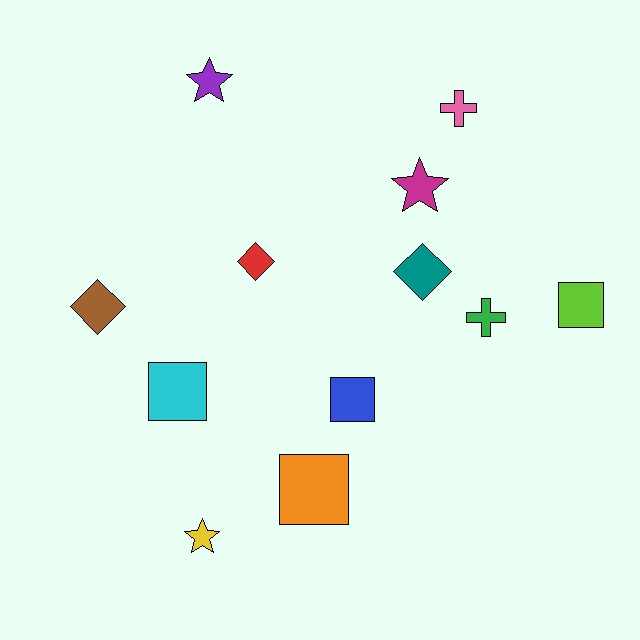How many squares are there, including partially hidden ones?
There are 4 squares.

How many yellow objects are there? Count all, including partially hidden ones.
There is 1 yellow object.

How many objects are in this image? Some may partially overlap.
There are 12 objects.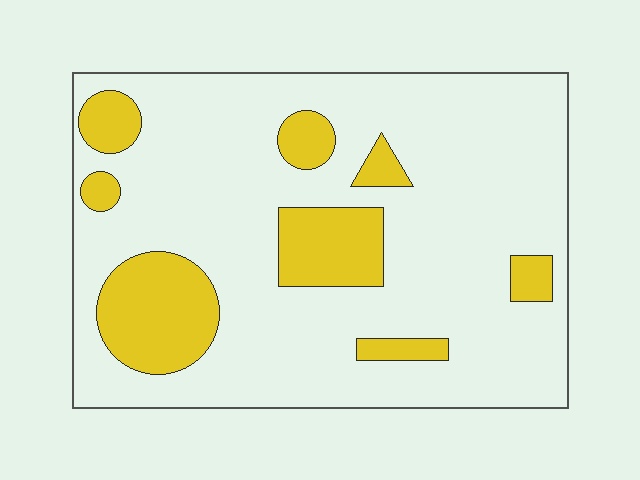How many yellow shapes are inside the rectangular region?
8.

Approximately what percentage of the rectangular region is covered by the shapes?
Approximately 20%.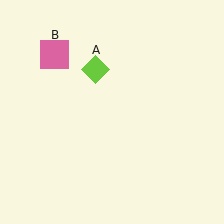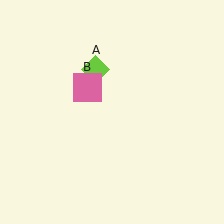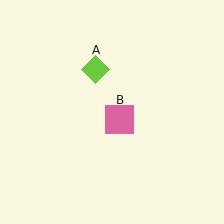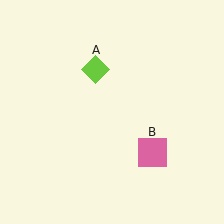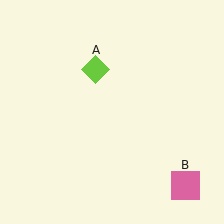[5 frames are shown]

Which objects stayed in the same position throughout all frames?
Lime diamond (object A) remained stationary.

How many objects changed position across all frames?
1 object changed position: pink square (object B).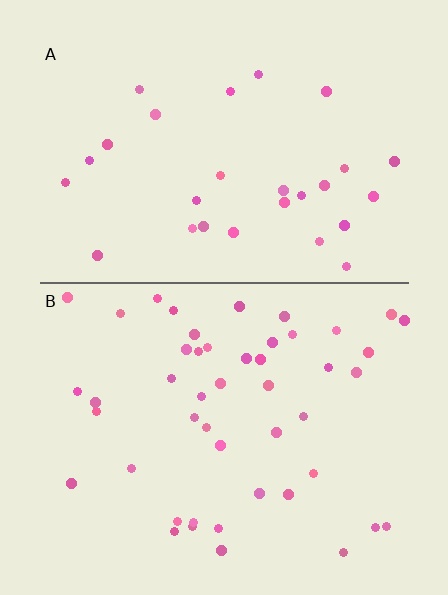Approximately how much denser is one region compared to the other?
Approximately 1.7× — region B over region A.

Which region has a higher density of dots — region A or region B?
B (the bottom).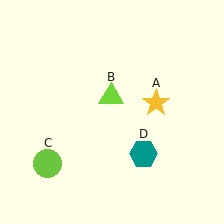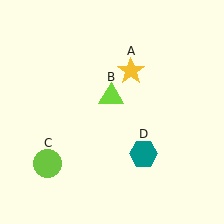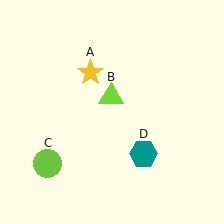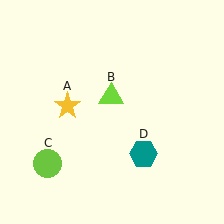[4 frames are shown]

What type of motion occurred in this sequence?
The yellow star (object A) rotated counterclockwise around the center of the scene.